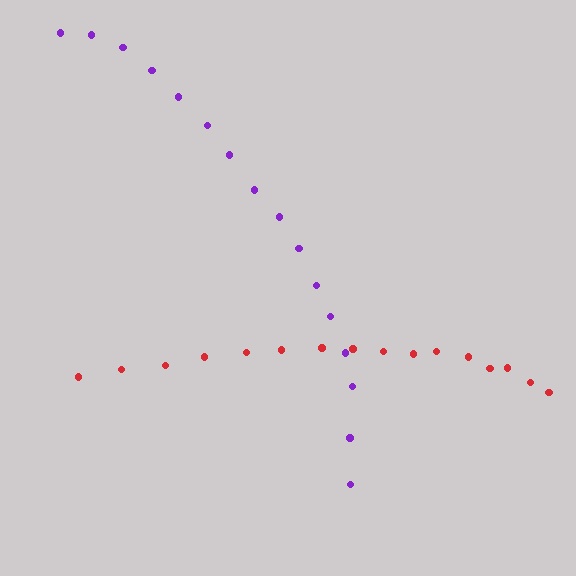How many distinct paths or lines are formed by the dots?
There are 2 distinct paths.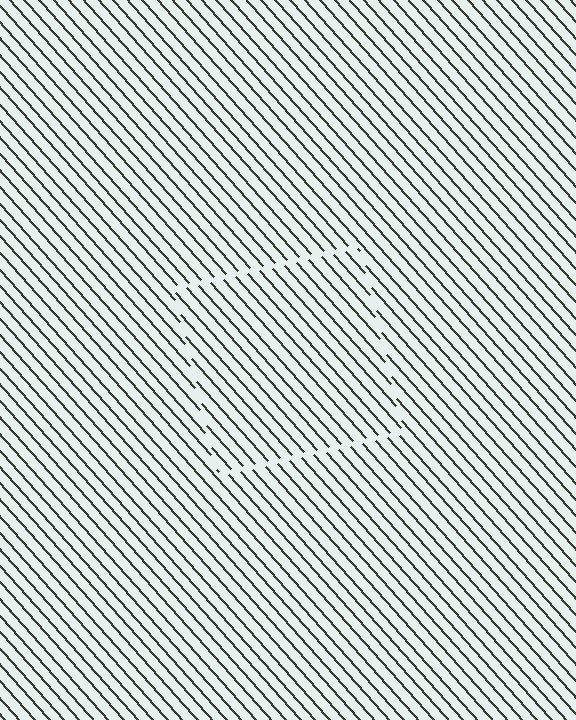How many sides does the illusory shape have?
4 sides — the line-ends trace a square.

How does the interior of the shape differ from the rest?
The interior of the shape contains the same grating, shifted by half a period — the contour is defined by the phase discontinuity where line-ends from the inner and outer gratings abut.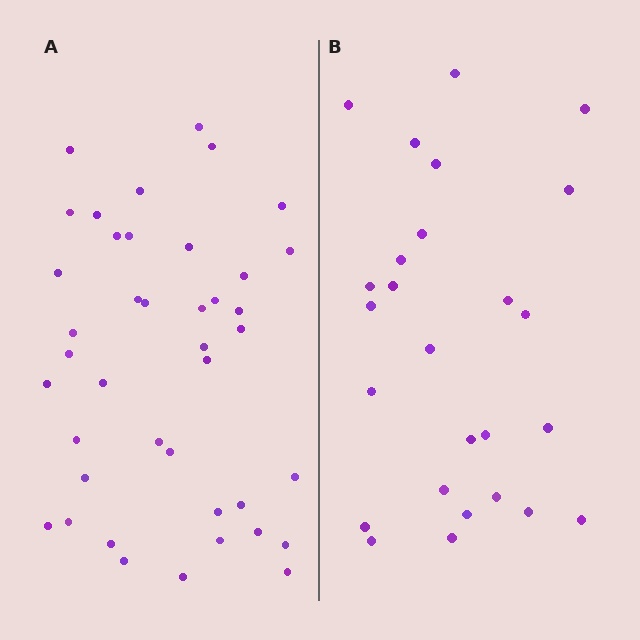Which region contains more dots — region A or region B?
Region A (the left region) has more dots.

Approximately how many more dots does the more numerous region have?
Region A has approximately 15 more dots than region B.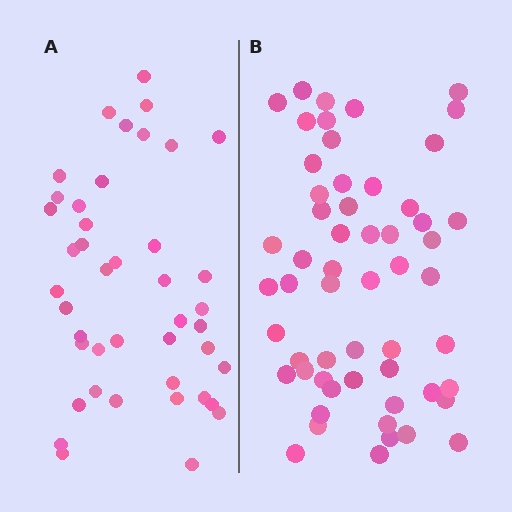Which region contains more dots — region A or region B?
Region B (the right region) has more dots.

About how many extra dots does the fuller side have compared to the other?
Region B has approximately 15 more dots than region A.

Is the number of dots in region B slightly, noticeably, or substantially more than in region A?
Region B has noticeably more, but not dramatically so. The ratio is roughly 1.3 to 1.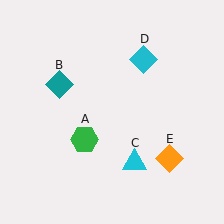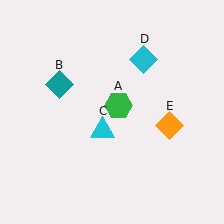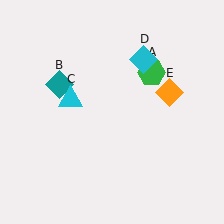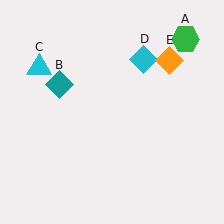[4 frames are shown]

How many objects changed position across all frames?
3 objects changed position: green hexagon (object A), cyan triangle (object C), orange diamond (object E).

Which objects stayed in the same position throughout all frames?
Teal diamond (object B) and cyan diamond (object D) remained stationary.